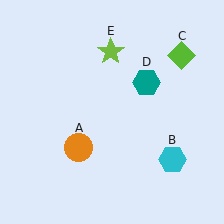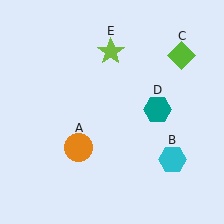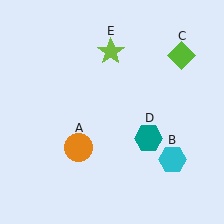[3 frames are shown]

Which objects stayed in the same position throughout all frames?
Orange circle (object A) and cyan hexagon (object B) and lime diamond (object C) and lime star (object E) remained stationary.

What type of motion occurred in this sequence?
The teal hexagon (object D) rotated clockwise around the center of the scene.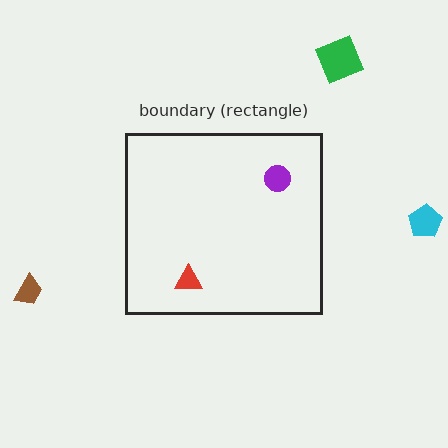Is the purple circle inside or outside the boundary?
Inside.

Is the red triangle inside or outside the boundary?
Inside.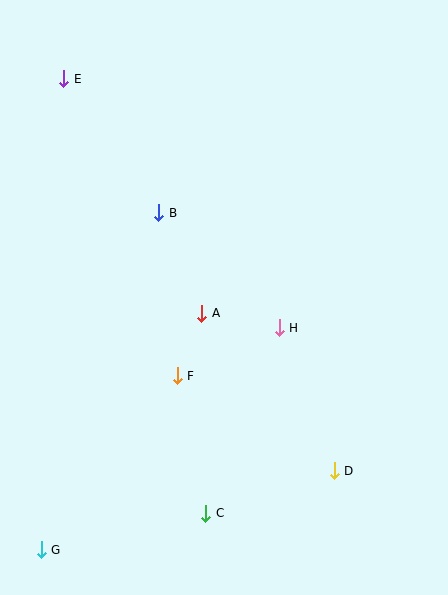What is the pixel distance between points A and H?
The distance between A and H is 79 pixels.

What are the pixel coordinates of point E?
Point E is at (64, 79).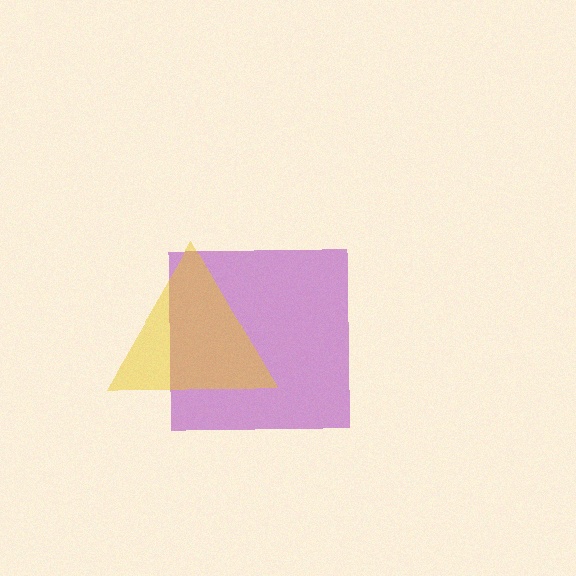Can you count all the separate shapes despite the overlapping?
Yes, there are 2 separate shapes.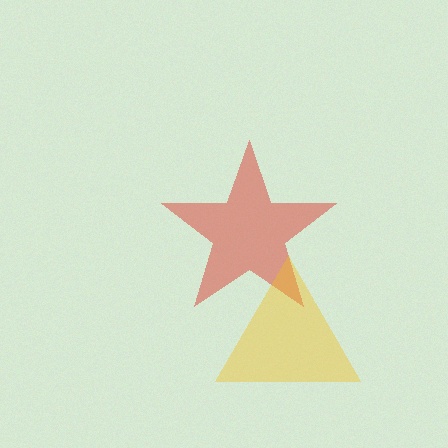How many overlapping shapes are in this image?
There are 2 overlapping shapes in the image.